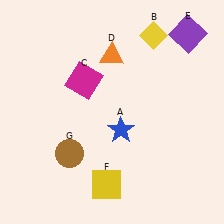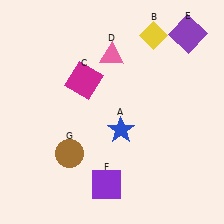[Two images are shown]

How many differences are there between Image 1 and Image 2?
There are 2 differences between the two images.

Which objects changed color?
D changed from orange to pink. F changed from yellow to purple.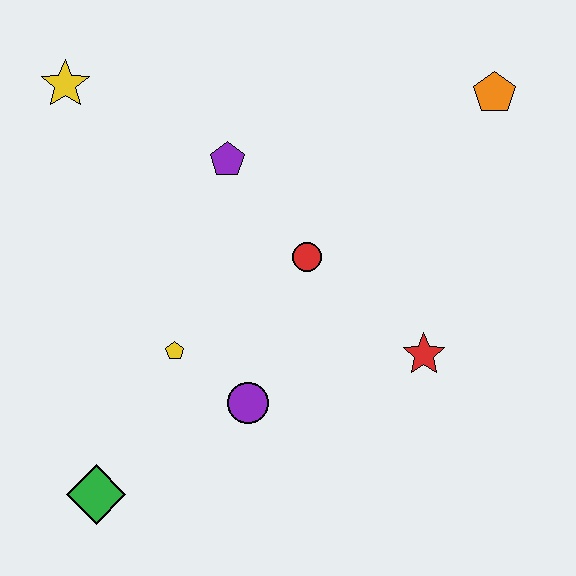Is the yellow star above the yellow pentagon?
Yes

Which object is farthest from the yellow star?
The red star is farthest from the yellow star.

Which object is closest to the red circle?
The purple pentagon is closest to the red circle.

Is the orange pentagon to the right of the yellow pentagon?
Yes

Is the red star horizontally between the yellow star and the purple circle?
No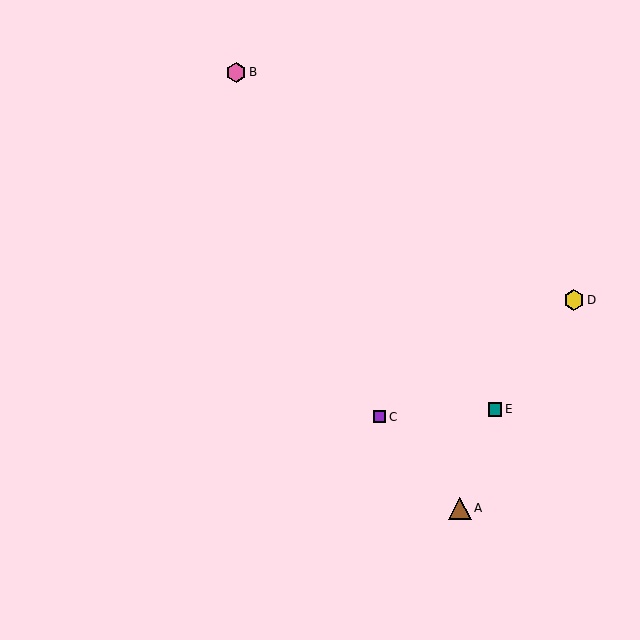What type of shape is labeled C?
Shape C is a purple square.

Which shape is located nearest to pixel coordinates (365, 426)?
The purple square (labeled C) at (379, 417) is nearest to that location.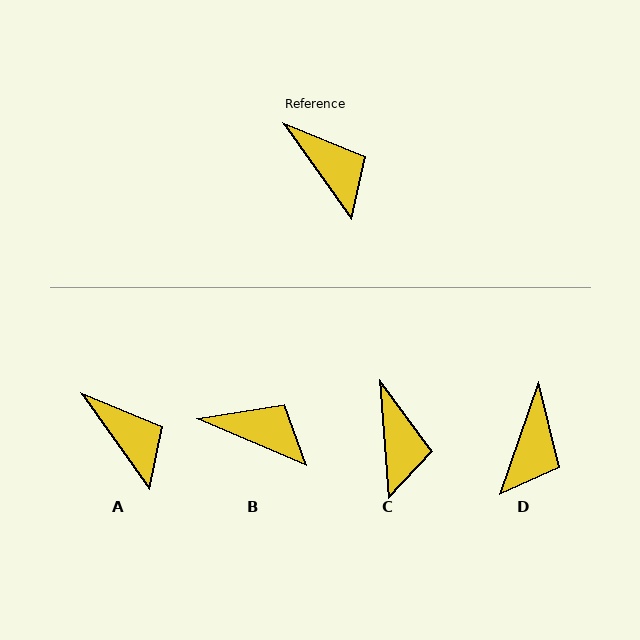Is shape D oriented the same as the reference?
No, it is off by about 54 degrees.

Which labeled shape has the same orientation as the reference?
A.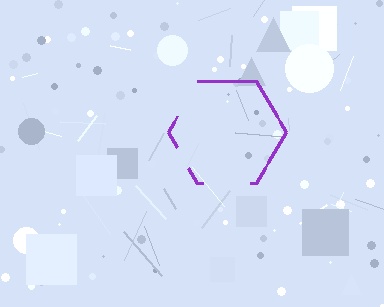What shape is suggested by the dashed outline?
The dashed outline suggests a hexagon.